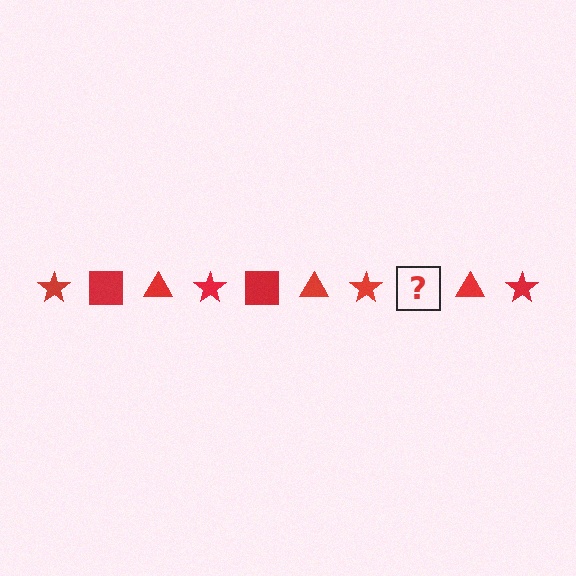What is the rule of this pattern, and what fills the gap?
The rule is that the pattern cycles through star, square, triangle shapes in red. The gap should be filled with a red square.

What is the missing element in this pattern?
The missing element is a red square.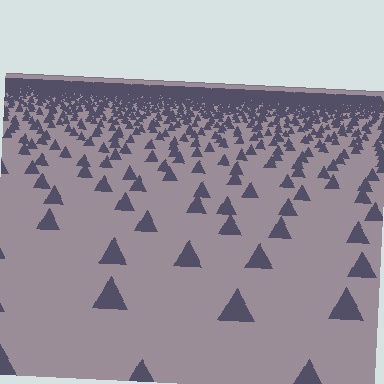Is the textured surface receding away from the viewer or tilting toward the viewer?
The surface is receding away from the viewer. Texture elements get smaller and denser toward the top.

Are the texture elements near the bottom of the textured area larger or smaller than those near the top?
Larger. Near the bottom, elements are closer to the viewer and appear at a bigger on-screen size.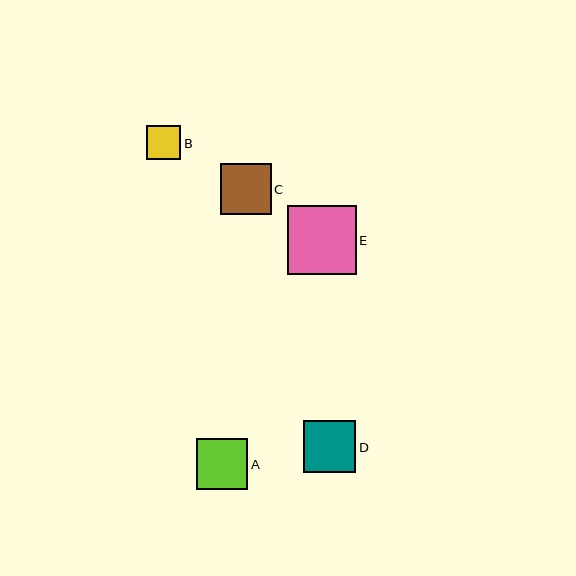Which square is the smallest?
Square B is the smallest with a size of approximately 34 pixels.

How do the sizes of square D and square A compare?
Square D and square A are approximately the same size.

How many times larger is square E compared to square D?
Square E is approximately 1.3 times the size of square D.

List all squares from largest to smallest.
From largest to smallest: E, D, A, C, B.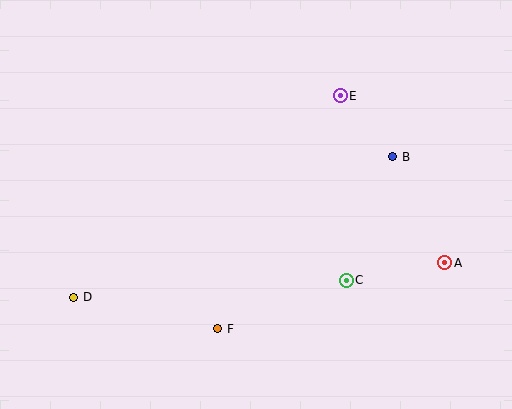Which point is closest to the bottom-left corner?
Point D is closest to the bottom-left corner.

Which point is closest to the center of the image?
Point C at (346, 280) is closest to the center.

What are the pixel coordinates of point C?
Point C is at (346, 280).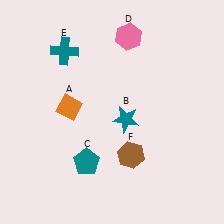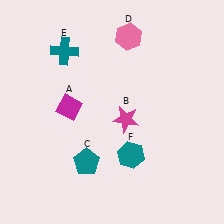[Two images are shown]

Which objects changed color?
A changed from orange to magenta. B changed from teal to magenta. F changed from brown to teal.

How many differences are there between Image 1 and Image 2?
There are 3 differences between the two images.